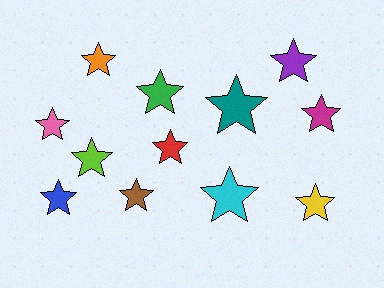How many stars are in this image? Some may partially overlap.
There are 12 stars.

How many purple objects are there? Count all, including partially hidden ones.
There is 1 purple object.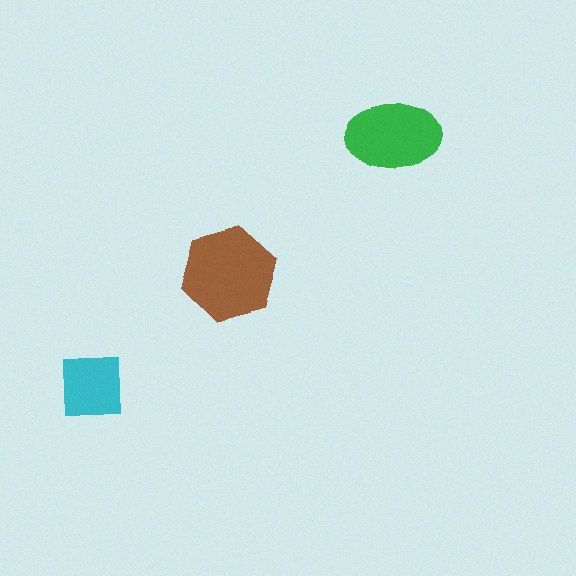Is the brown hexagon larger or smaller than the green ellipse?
Larger.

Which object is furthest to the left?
The cyan square is leftmost.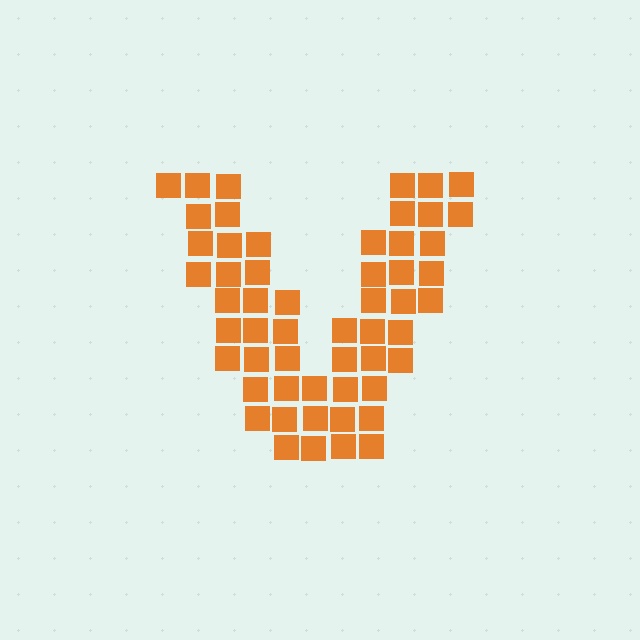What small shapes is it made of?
It is made of small squares.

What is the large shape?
The large shape is the letter V.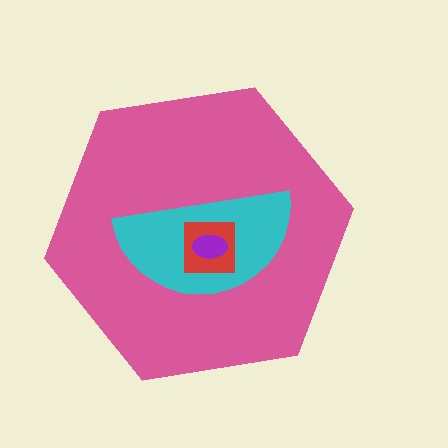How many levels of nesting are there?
4.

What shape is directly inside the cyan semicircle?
The red square.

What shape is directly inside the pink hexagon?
The cyan semicircle.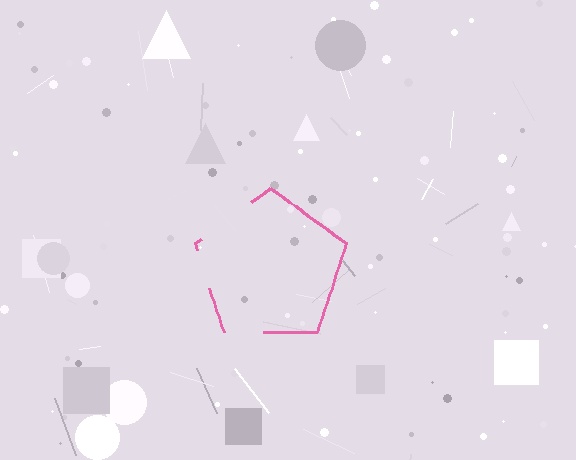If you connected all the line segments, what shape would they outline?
They would outline a pentagon.